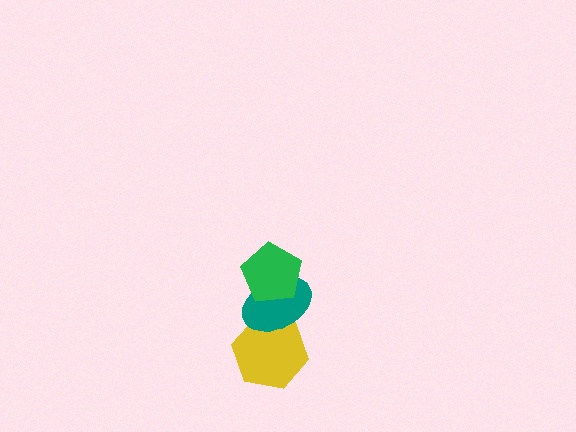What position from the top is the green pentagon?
The green pentagon is 1st from the top.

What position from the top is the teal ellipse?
The teal ellipse is 2nd from the top.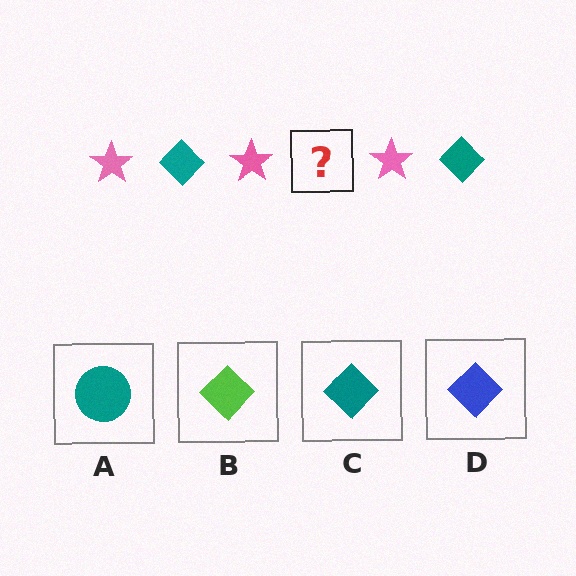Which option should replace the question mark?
Option C.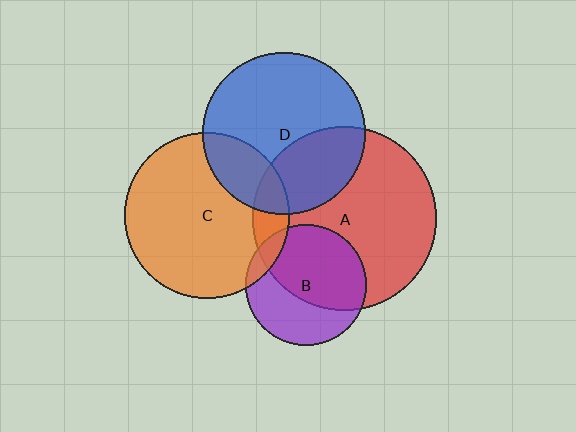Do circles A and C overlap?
Yes.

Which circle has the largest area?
Circle A (red).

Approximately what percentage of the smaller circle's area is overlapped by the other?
Approximately 15%.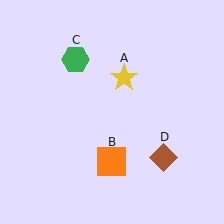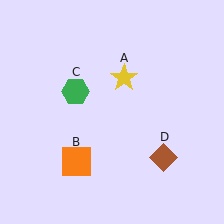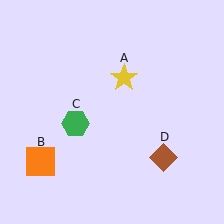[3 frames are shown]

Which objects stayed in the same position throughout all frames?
Yellow star (object A) and brown diamond (object D) remained stationary.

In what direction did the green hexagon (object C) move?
The green hexagon (object C) moved down.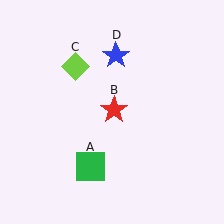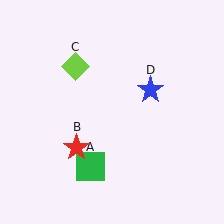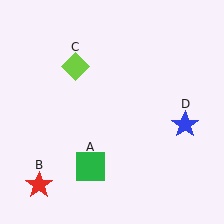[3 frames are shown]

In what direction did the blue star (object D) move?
The blue star (object D) moved down and to the right.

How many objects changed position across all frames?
2 objects changed position: red star (object B), blue star (object D).